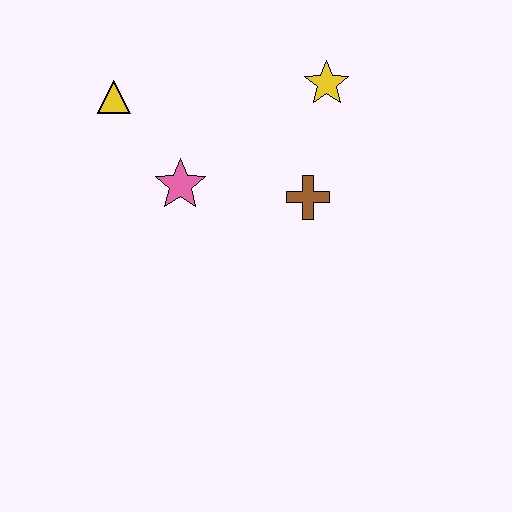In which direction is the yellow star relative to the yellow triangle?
The yellow star is to the right of the yellow triangle.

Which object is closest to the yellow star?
The brown cross is closest to the yellow star.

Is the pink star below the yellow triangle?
Yes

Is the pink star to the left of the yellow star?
Yes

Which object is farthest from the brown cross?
The yellow triangle is farthest from the brown cross.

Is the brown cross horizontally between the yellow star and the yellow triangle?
Yes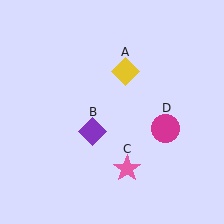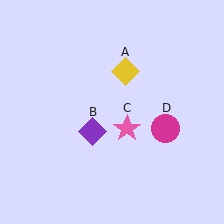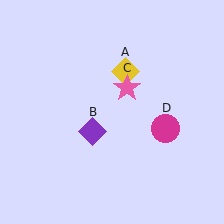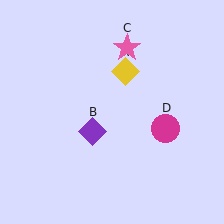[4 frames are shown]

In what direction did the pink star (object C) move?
The pink star (object C) moved up.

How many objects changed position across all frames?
1 object changed position: pink star (object C).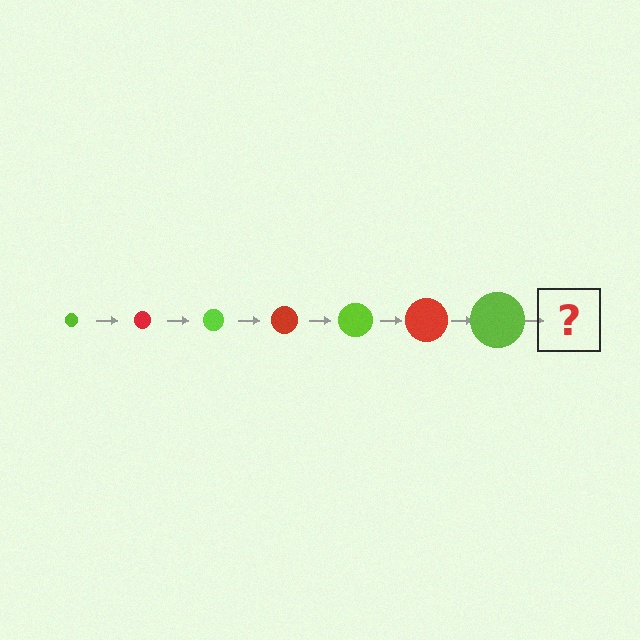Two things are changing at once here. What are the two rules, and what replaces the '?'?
The two rules are that the circle grows larger each step and the color cycles through lime and red. The '?' should be a red circle, larger than the previous one.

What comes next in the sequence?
The next element should be a red circle, larger than the previous one.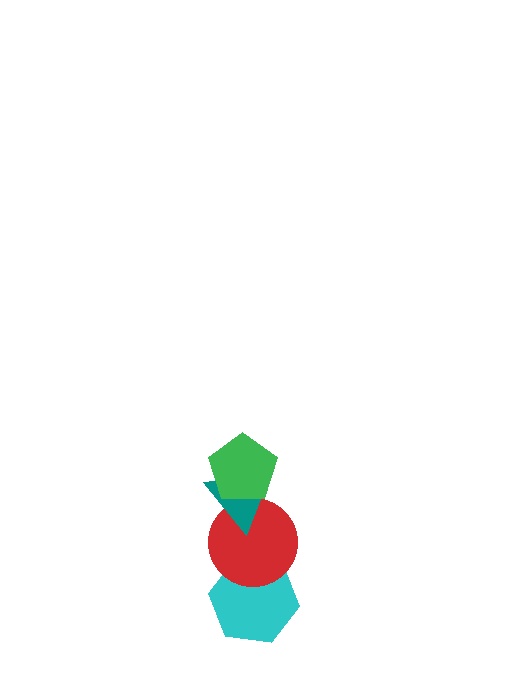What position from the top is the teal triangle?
The teal triangle is 2nd from the top.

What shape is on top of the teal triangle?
The green pentagon is on top of the teal triangle.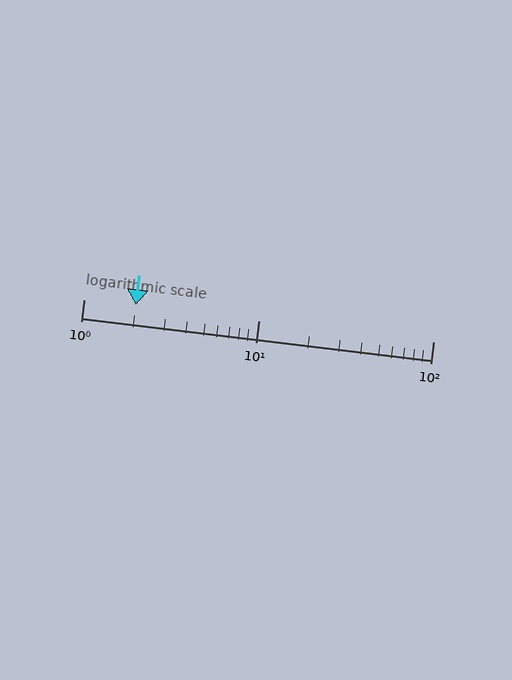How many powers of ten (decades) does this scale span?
The scale spans 2 decades, from 1 to 100.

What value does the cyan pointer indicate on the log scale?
The pointer indicates approximately 2.